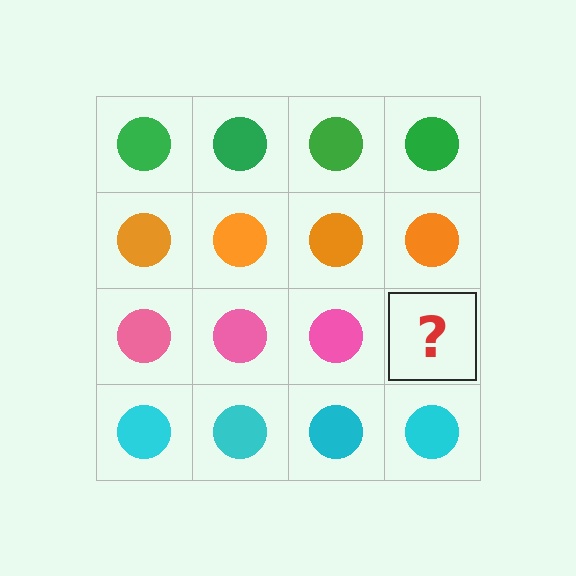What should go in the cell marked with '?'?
The missing cell should contain a pink circle.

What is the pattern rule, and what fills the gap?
The rule is that each row has a consistent color. The gap should be filled with a pink circle.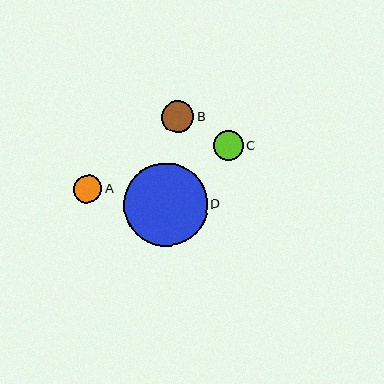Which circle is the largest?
Circle D is the largest with a size of approximately 83 pixels.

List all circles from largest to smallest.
From largest to smallest: D, B, C, A.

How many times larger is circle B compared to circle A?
Circle B is approximately 1.1 times the size of circle A.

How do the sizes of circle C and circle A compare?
Circle C and circle A are approximately the same size.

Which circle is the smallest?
Circle A is the smallest with a size of approximately 28 pixels.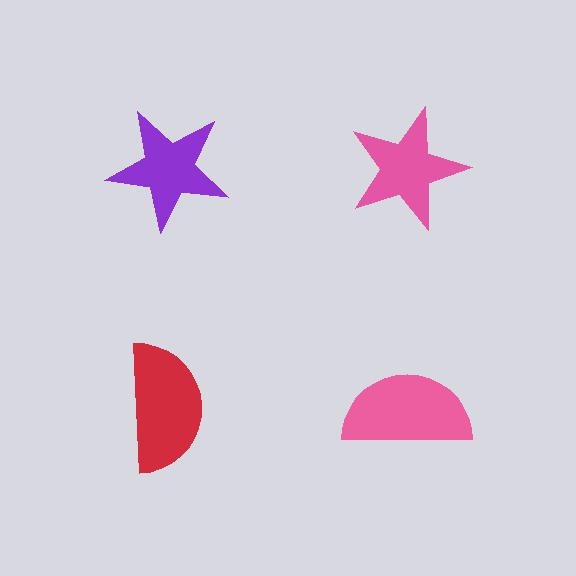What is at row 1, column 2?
A pink star.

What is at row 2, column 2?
A pink semicircle.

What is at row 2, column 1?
A red semicircle.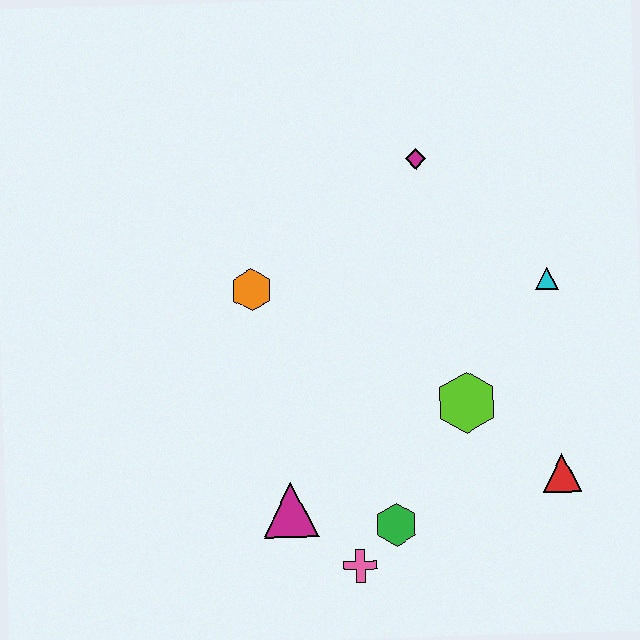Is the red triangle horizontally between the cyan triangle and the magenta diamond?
No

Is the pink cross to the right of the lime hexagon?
No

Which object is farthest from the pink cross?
The magenta diamond is farthest from the pink cross.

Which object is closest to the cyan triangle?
The lime hexagon is closest to the cyan triangle.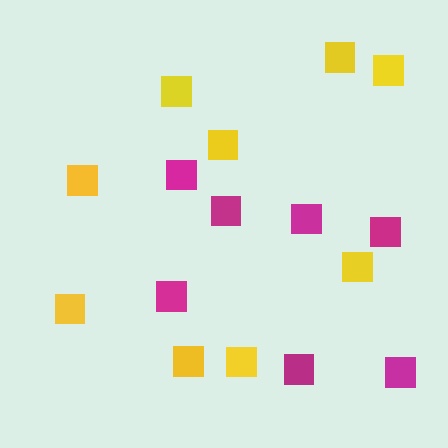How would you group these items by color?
There are 2 groups: one group of yellow squares (9) and one group of magenta squares (7).